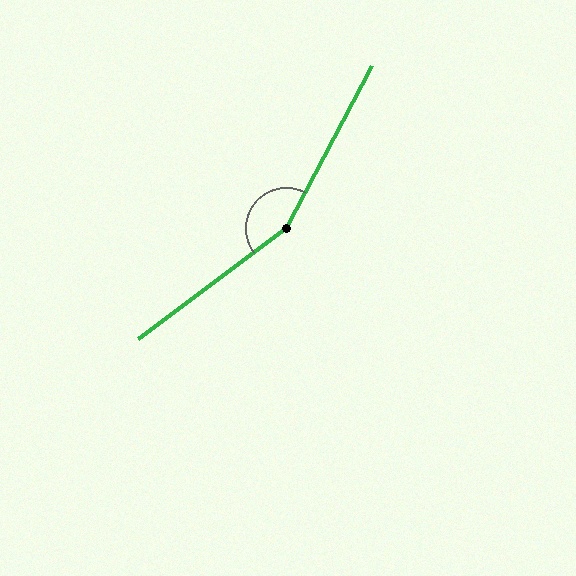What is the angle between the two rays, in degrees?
Approximately 155 degrees.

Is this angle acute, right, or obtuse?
It is obtuse.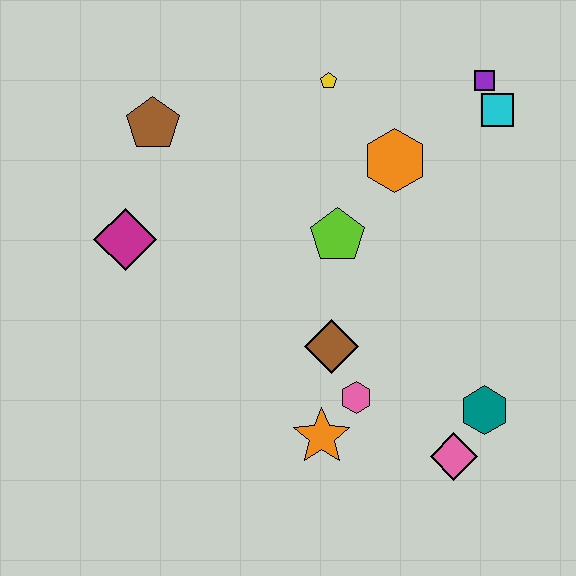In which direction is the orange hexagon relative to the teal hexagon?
The orange hexagon is above the teal hexagon.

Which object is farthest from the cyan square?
The magenta diamond is farthest from the cyan square.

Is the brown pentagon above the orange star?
Yes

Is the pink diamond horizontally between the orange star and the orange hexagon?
No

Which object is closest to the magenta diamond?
The brown pentagon is closest to the magenta diamond.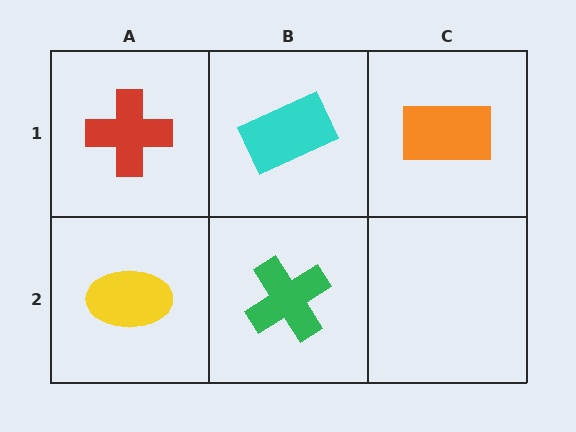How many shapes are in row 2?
2 shapes.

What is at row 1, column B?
A cyan rectangle.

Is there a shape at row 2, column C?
No, that cell is empty.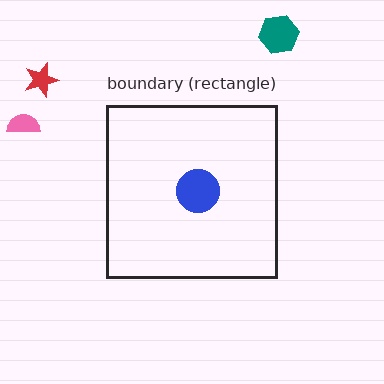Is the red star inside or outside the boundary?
Outside.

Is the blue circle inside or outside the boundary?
Inside.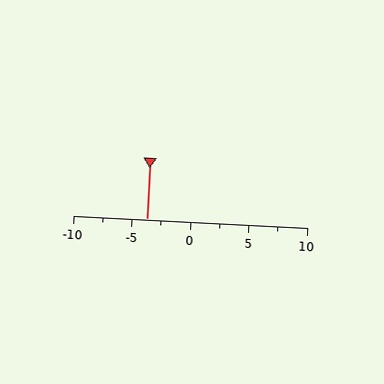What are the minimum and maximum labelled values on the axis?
The axis runs from -10 to 10.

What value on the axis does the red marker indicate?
The marker indicates approximately -3.8.